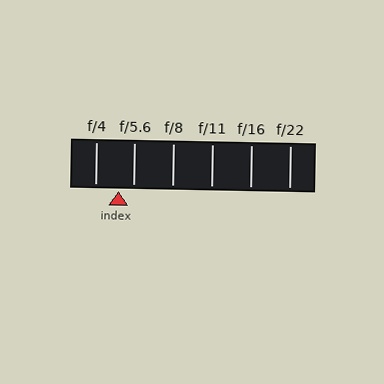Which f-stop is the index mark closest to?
The index mark is closest to f/5.6.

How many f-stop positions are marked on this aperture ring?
There are 6 f-stop positions marked.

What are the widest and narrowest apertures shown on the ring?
The widest aperture shown is f/4 and the narrowest is f/22.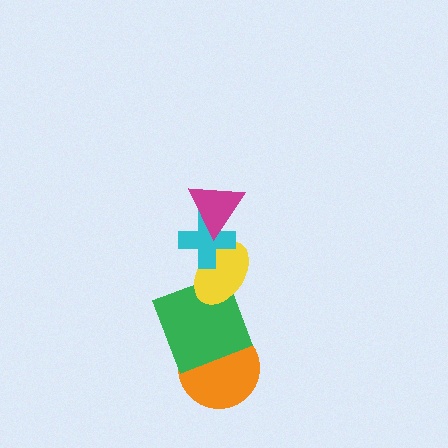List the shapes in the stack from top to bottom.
From top to bottom: the magenta triangle, the cyan cross, the yellow ellipse, the green square, the orange circle.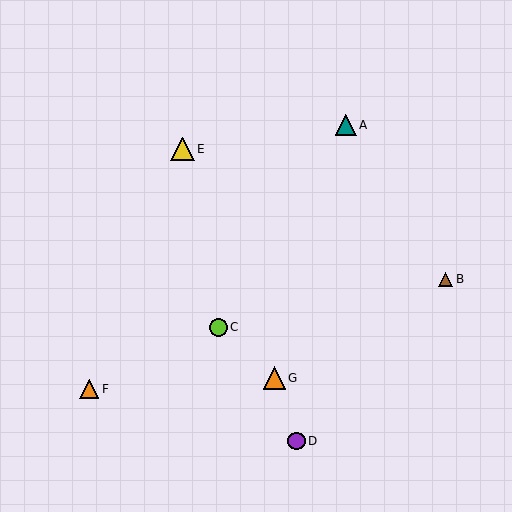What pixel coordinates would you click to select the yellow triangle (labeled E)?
Click at (182, 149) to select the yellow triangle E.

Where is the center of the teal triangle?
The center of the teal triangle is at (346, 125).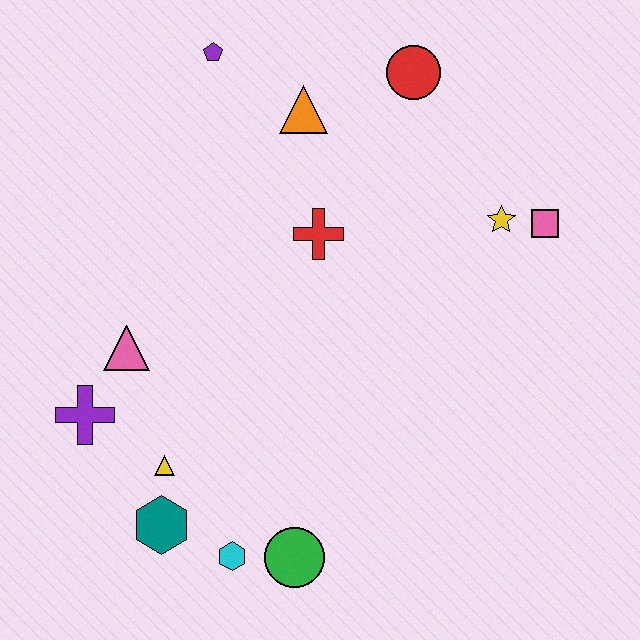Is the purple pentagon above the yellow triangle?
Yes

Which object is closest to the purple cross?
The pink triangle is closest to the purple cross.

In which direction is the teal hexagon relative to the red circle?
The teal hexagon is below the red circle.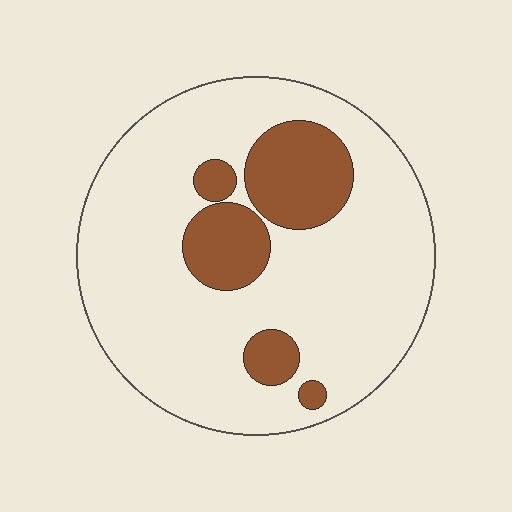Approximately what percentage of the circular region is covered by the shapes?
Approximately 20%.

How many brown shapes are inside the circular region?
5.